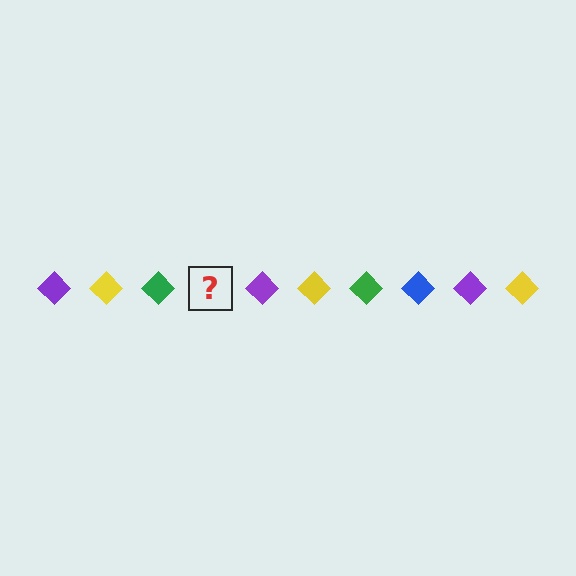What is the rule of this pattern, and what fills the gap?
The rule is that the pattern cycles through purple, yellow, green, blue diamonds. The gap should be filled with a blue diamond.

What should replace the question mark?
The question mark should be replaced with a blue diamond.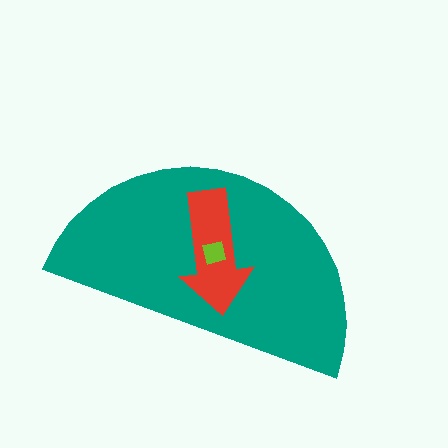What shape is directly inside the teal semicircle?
The red arrow.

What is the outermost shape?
The teal semicircle.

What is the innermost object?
The lime square.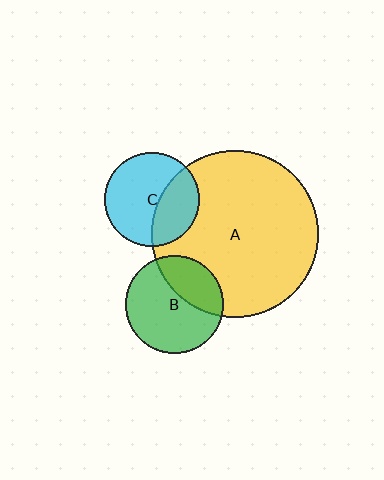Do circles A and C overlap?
Yes.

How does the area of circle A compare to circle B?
Approximately 2.9 times.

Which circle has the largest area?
Circle A (yellow).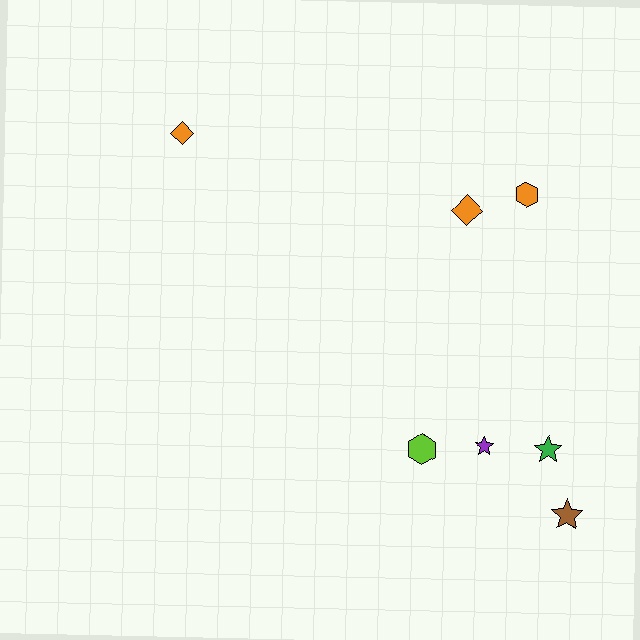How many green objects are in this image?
There is 1 green object.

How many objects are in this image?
There are 7 objects.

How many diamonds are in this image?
There are 2 diamonds.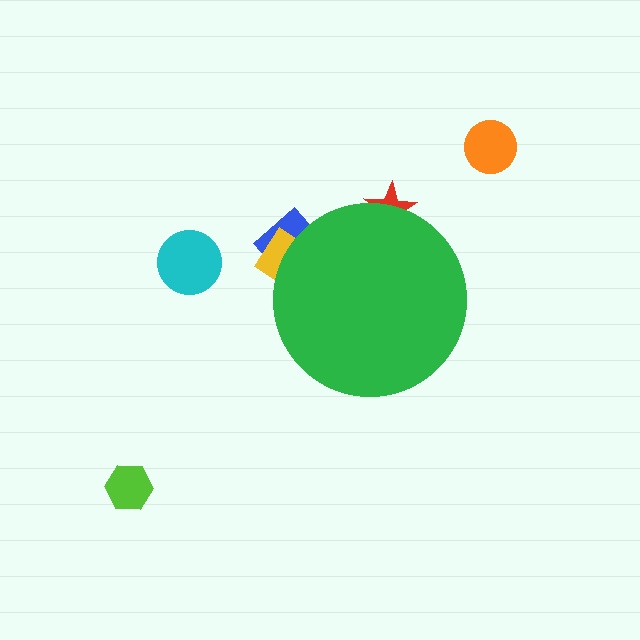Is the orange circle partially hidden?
No, the orange circle is fully visible.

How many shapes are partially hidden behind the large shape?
3 shapes are partially hidden.